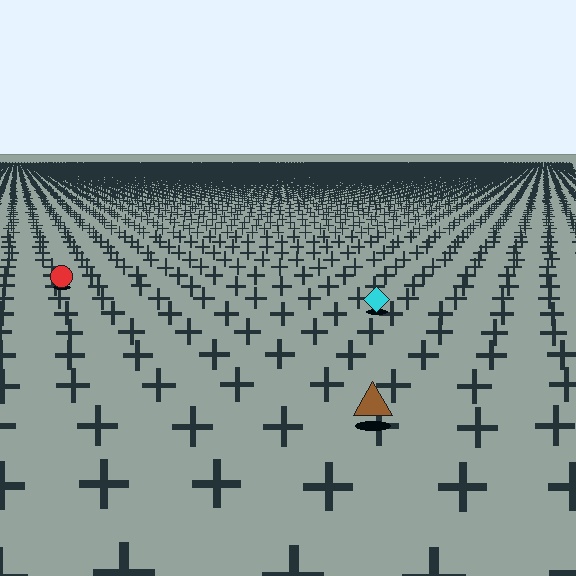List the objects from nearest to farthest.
From nearest to farthest: the brown triangle, the cyan diamond, the red circle.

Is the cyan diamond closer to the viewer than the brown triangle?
No. The brown triangle is closer — you can tell from the texture gradient: the ground texture is coarser near it.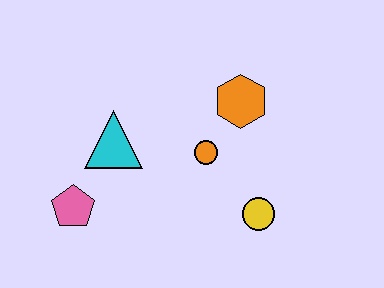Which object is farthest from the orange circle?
The pink pentagon is farthest from the orange circle.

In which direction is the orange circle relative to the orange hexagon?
The orange circle is below the orange hexagon.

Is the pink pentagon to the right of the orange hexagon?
No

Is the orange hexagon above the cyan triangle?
Yes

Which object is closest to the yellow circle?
The orange circle is closest to the yellow circle.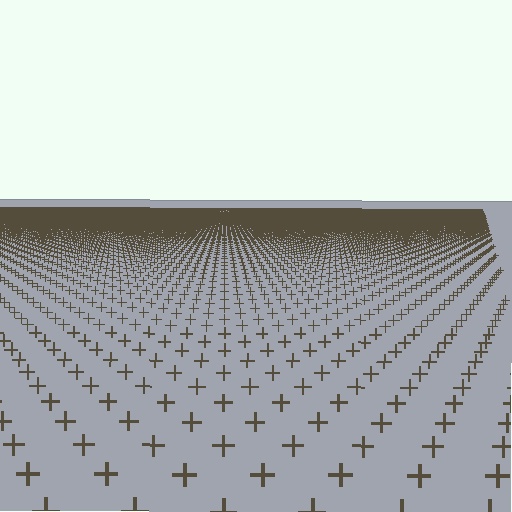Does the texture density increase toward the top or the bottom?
Density increases toward the top.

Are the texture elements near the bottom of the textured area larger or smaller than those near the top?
Larger. Near the bottom, elements are closer to the viewer and appear at a bigger on-screen size.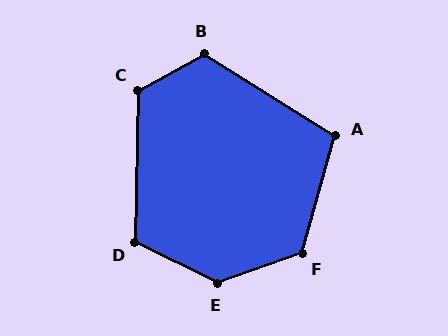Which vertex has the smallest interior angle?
A, at approximately 106 degrees.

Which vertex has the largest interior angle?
E, at approximately 134 degrees.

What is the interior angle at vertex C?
Approximately 120 degrees (obtuse).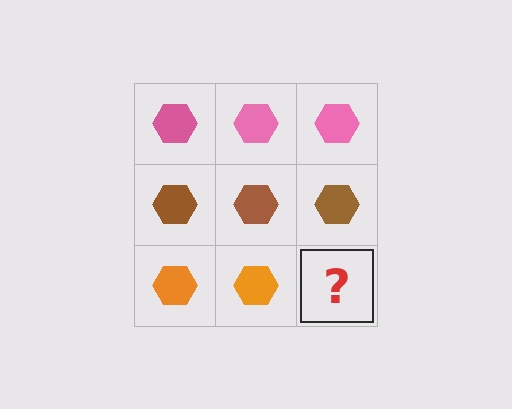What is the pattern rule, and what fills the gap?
The rule is that each row has a consistent color. The gap should be filled with an orange hexagon.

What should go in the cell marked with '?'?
The missing cell should contain an orange hexagon.